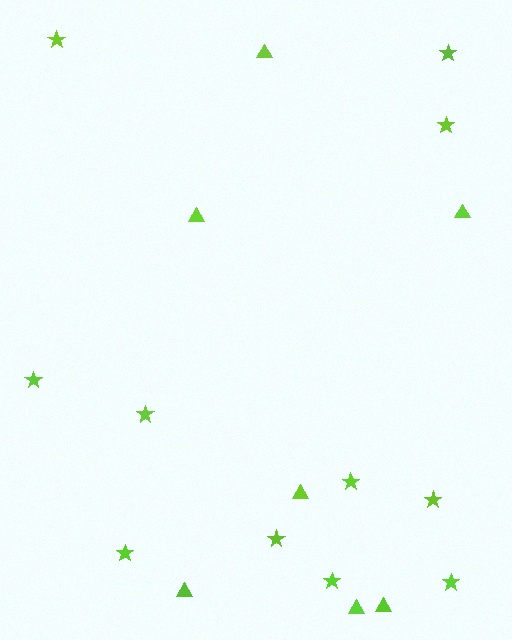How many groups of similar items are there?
There are 2 groups: one group of stars (11) and one group of triangles (7).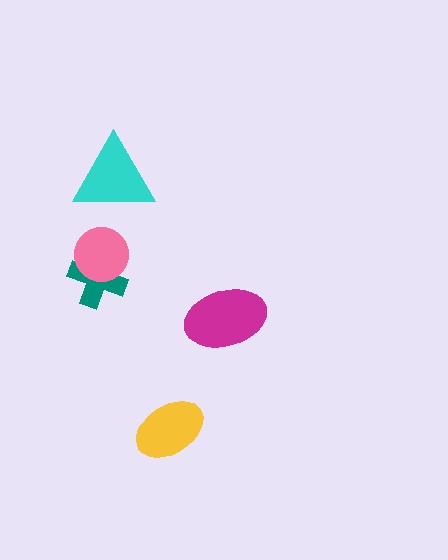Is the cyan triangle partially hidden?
No, no other shape covers it.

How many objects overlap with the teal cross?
1 object overlaps with the teal cross.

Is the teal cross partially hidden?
Yes, it is partially covered by another shape.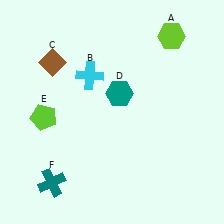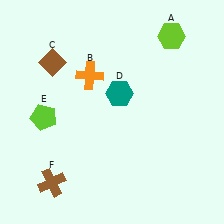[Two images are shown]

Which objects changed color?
B changed from cyan to orange. F changed from teal to brown.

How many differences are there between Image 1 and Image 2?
There are 2 differences between the two images.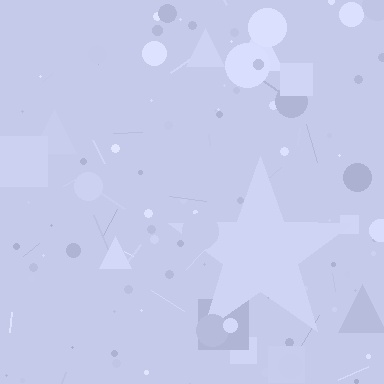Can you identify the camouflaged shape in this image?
The camouflaged shape is a star.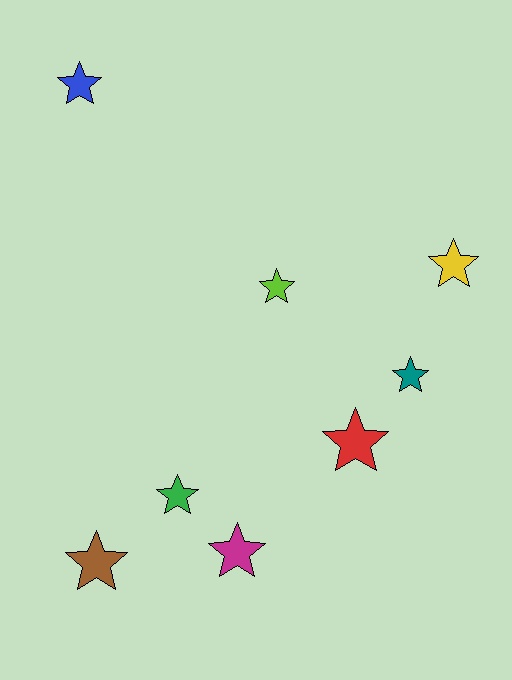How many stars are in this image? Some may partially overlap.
There are 8 stars.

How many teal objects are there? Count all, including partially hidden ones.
There is 1 teal object.